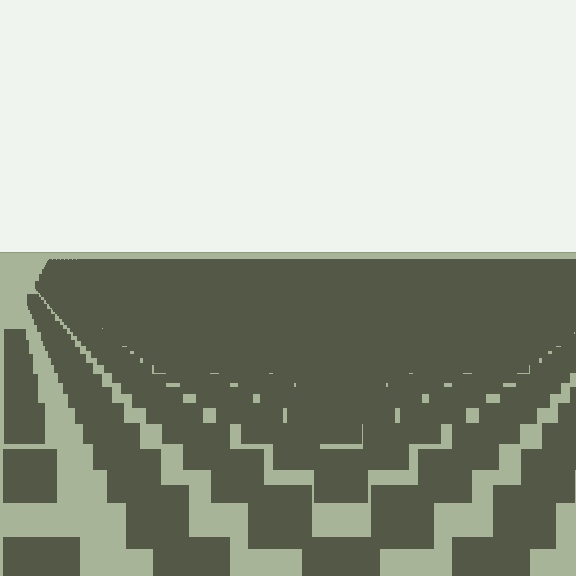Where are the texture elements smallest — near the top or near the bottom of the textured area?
Near the top.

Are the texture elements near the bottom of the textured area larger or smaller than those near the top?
Larger. Near the bottom, elements are closer to the viewer and appear at a bigger on-screen size.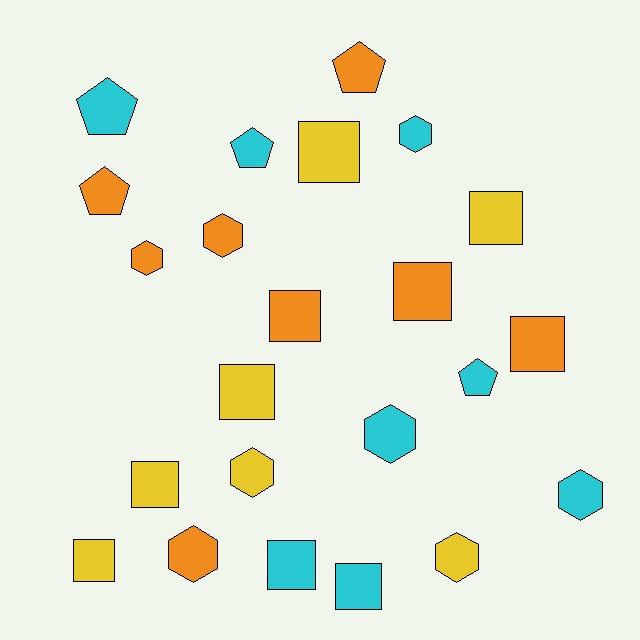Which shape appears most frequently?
Square, with 10 objects.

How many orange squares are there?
There are 3 orange squares.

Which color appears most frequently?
Orange, with 8 objects.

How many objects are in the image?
There are 23 objects.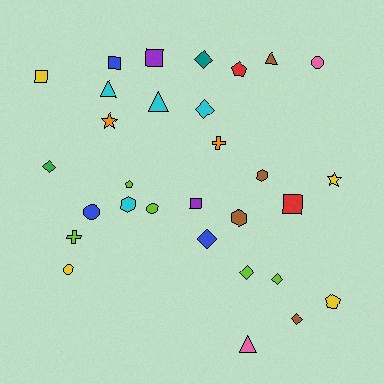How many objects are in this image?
There are 30 objects.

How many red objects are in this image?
There are 2 red objects.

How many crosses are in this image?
There are 2 crosses.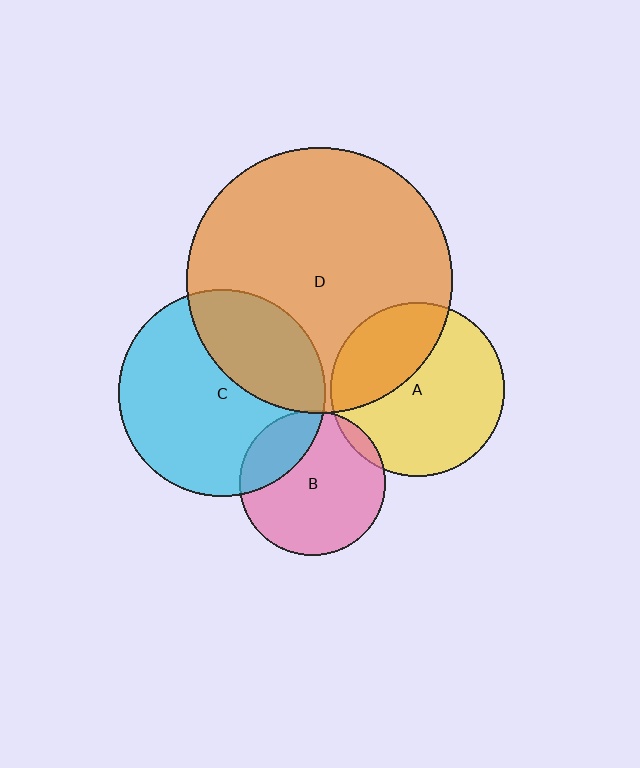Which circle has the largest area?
Circle D (orange).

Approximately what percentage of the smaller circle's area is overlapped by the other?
Approximately 35%.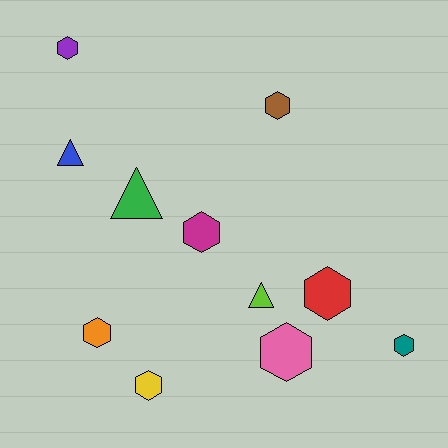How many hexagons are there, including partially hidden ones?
There are 8 hexagons.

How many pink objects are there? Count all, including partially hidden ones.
There is 1 pink object.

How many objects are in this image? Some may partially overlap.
There are 11 objects.